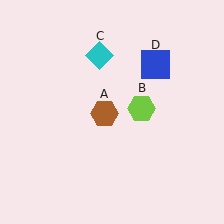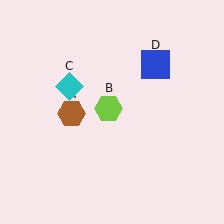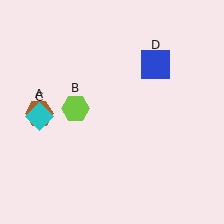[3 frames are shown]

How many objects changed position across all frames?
3 objects changed position: brown hexagon (object A), lime hexagon (object B), cyan diamond (object C).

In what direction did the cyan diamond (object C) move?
The cyan diamond (object C) moved down and to the left.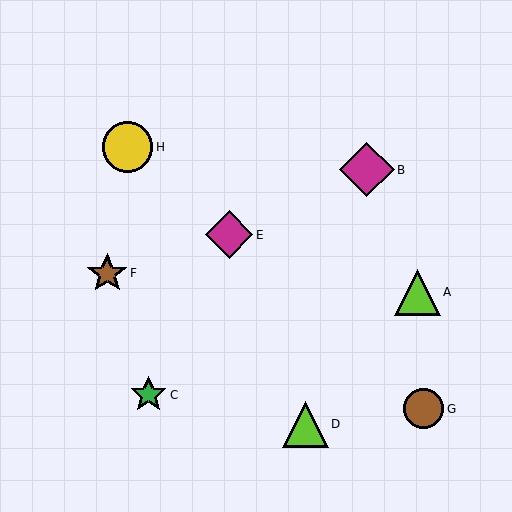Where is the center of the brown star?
The center of the brown star is at (107, 273).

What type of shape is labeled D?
Shape D is a lime triangle.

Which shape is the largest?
The magenta diamond (labeled B) is the largest.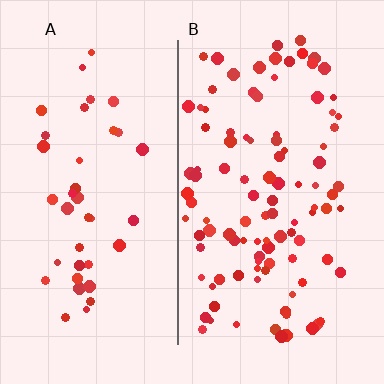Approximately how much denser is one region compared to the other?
Approximately 2.6× — region B over region A.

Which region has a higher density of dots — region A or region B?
B (the right).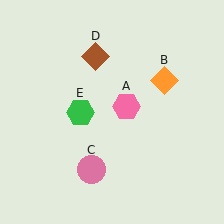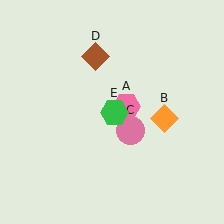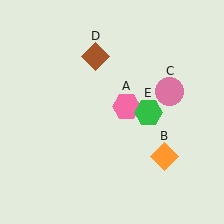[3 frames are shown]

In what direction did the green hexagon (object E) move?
The green hexagon (object E) moved right.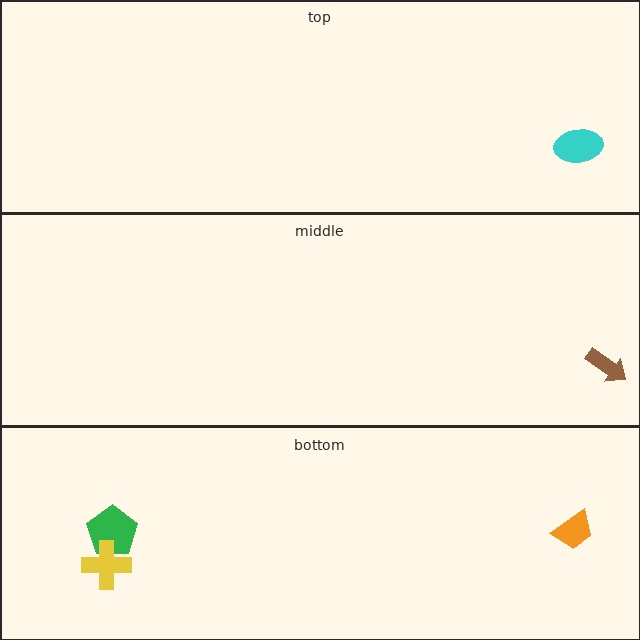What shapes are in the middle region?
The brown arrow.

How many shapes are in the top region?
1.